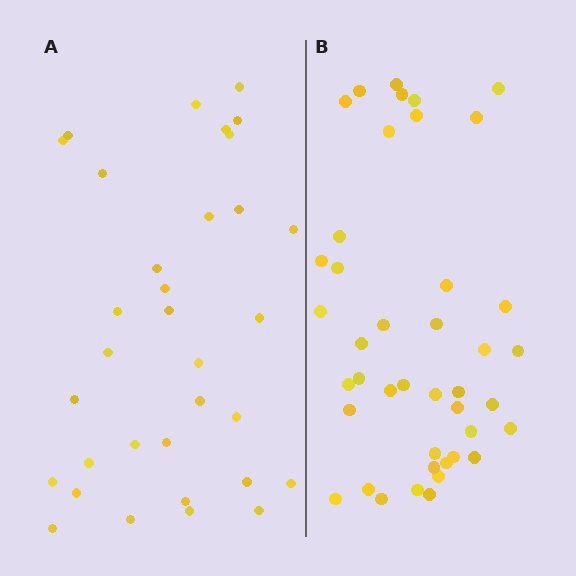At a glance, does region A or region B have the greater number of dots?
Region B (the right region) has more dots.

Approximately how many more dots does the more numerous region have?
Region B has roughly 8 or so more dots than region A.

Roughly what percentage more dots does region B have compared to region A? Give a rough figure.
About 25% more.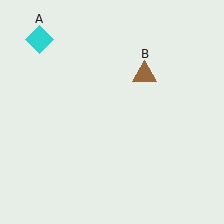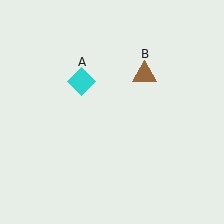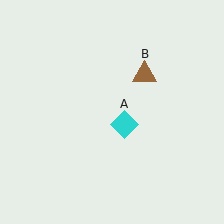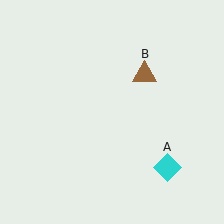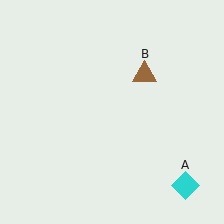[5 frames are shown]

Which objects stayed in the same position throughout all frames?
Brown triangle (object B) remained stationary.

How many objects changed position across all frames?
1 object changed position: cyan diamond (object A).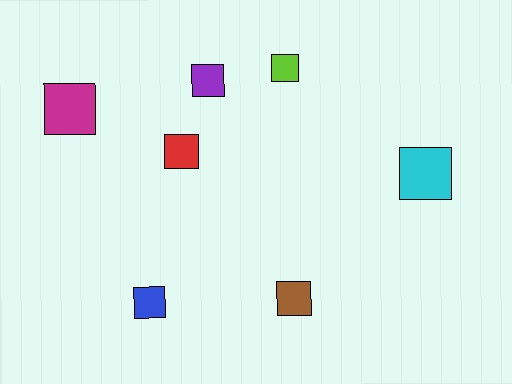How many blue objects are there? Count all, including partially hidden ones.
There is 1 blue object.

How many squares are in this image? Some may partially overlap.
There are 7 squares.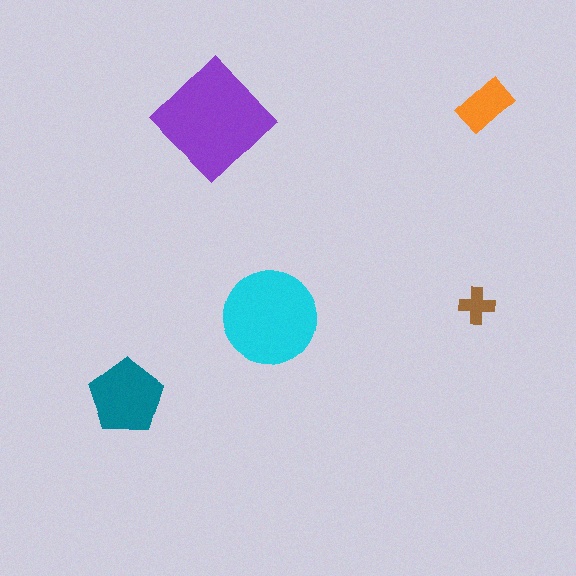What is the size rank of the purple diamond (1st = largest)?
1st.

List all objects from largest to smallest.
The purple diamond, the cyan circle, the teal pentagon, the orange rectangle, the brown cross.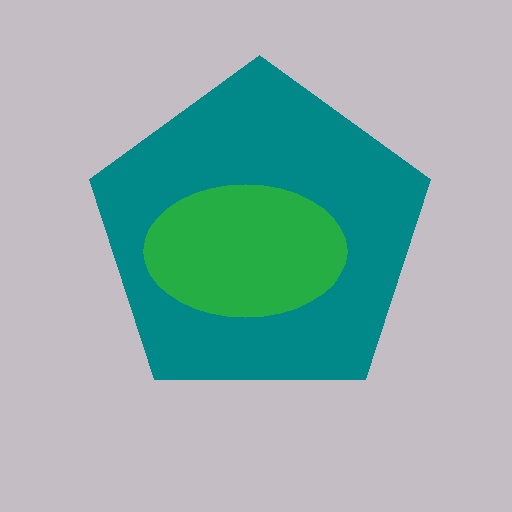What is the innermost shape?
The green ellipse.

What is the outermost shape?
The teal pentagon.